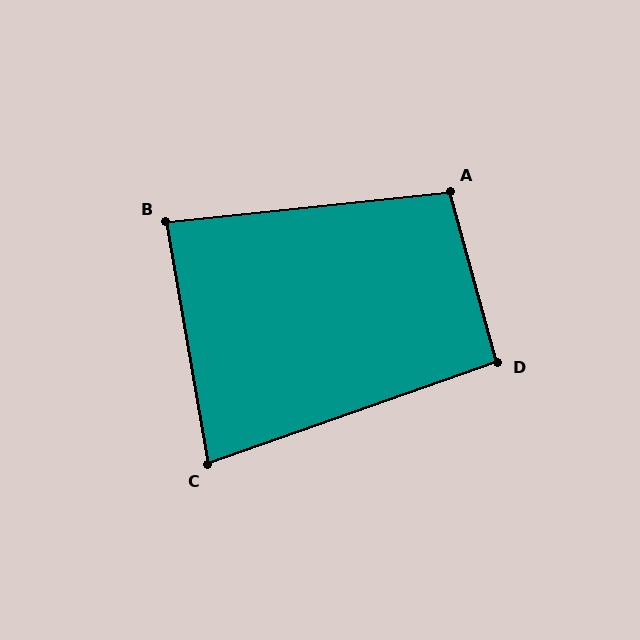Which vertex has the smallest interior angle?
C, at approximately 80 degrees.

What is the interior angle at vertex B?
Approximately 86 degrees (approximately right).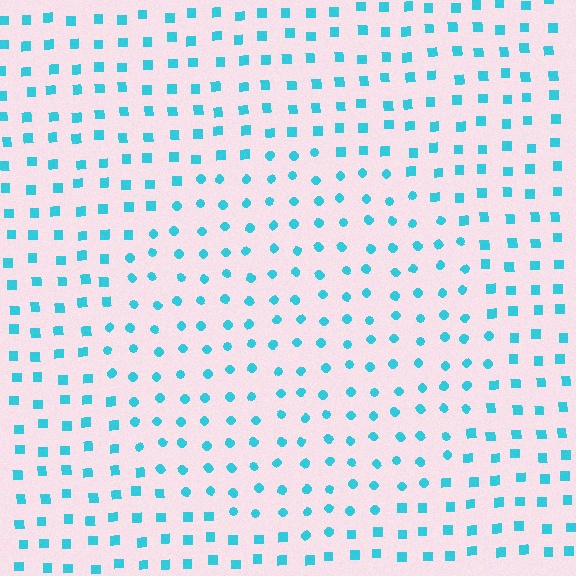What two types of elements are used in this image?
The image uses circles inside the circle region and squares outside it.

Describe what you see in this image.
The image is filled with small cyan elements arranged in a uniform grid. A circle-shaped region contains circles, while the surrounding area contains squares. The boundary is defined purely by the change in element shape.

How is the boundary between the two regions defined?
The boundary is defined by a change in element shape: circles inside vs. squares outside. All elements share the same color and spacing.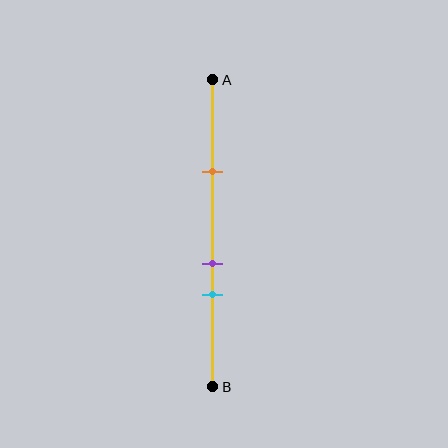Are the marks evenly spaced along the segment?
No, the marks are not evenly spaced.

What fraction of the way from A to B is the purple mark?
The purple mark is approximately 60% (0.6) of the way from A to B.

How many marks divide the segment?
There are 3 marks dividing the segment.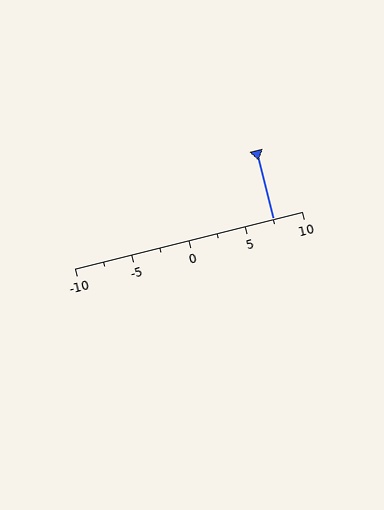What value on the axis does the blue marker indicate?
The marker indicates approximately 7.5.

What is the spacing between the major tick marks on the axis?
The major ticks are spaced 5 apart.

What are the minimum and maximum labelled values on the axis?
The axis runs from -10 to 10.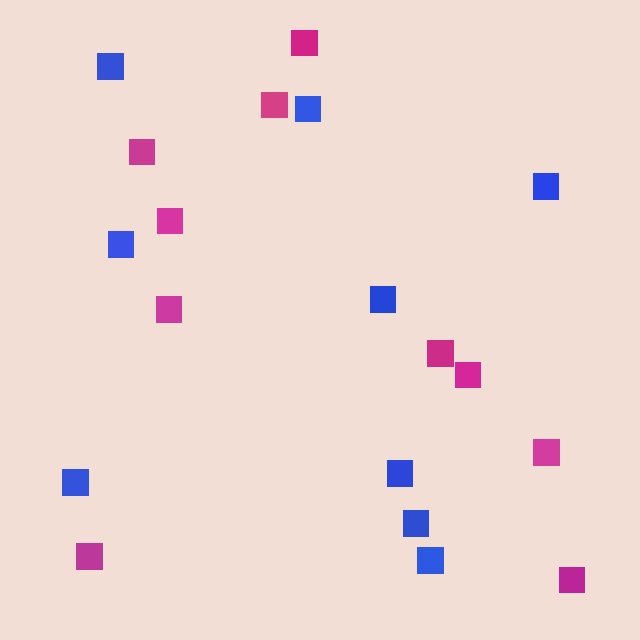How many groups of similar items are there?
There are 2 groups: one group of blue squares (9) and one group of magenta squares (10).